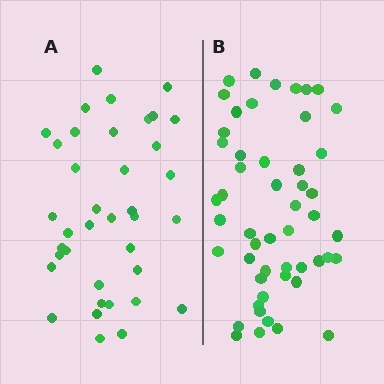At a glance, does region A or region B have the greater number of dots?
Region B (the right region) has more dots.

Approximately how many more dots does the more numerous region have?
Region B has approximately 15 more dots than region A.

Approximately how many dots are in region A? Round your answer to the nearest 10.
About 40 dots. (The exact count is 38, which rounds to 40.)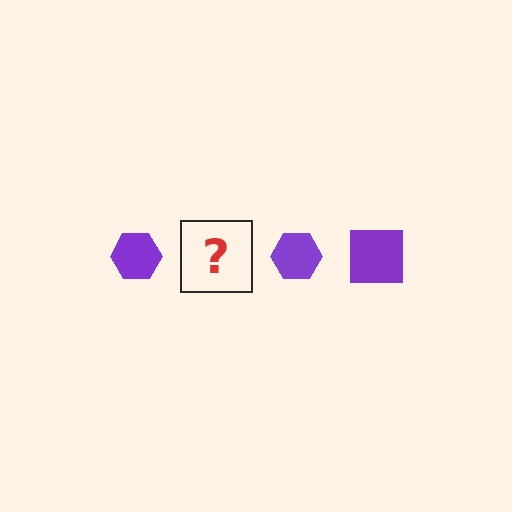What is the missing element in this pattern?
The missing element is a purple square.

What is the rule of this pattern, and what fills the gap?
The rule is that the pattern cycles through hexagon, square shapes in purple. The gap should be filled with a purple square.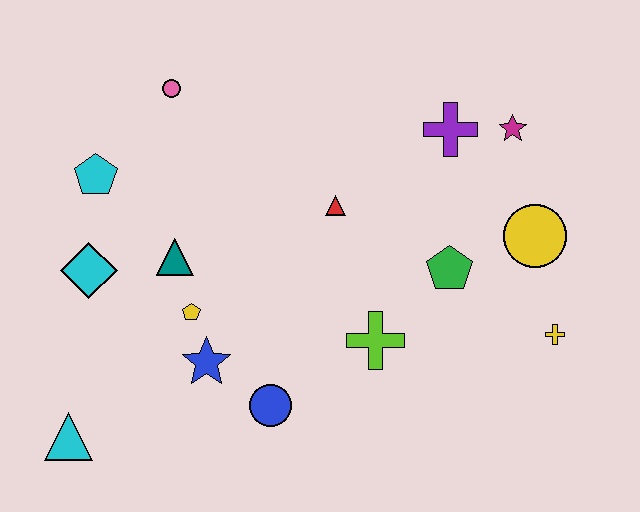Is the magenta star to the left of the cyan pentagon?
No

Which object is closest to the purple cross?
The magenta star is closest to the purple cross.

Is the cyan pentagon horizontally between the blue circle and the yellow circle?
No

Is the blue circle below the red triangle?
Yes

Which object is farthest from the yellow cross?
The cyan triangle is farthest from the yellow cross.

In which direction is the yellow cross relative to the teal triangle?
The yellow cross is to the right of the teal triangle.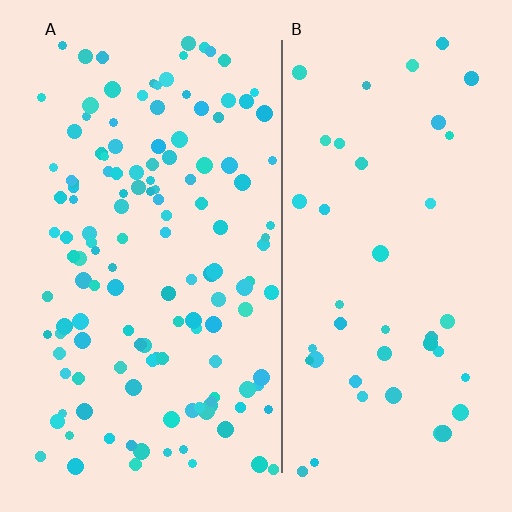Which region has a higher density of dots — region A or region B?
A (the left).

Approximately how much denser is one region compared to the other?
Approximately 3.0× — region A over region B.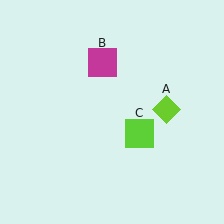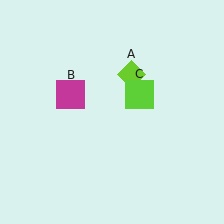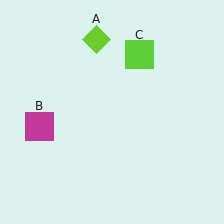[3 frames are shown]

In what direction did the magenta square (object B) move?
The magenta square (object B) moved down and to the left.